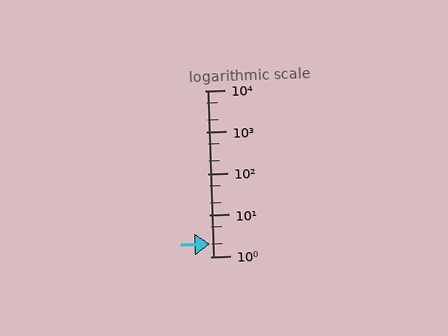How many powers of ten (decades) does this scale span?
The scale spans 4 decades, from 1 to 10000.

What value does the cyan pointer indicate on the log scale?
The pointer indicates approximately 2.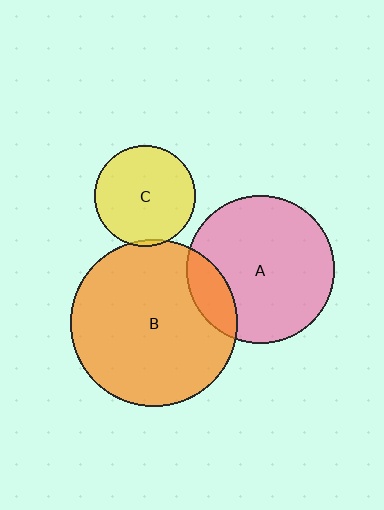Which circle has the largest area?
Circle B (orange).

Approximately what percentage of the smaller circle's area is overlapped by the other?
Approximately 15%.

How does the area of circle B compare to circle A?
Approximately 1.3 times.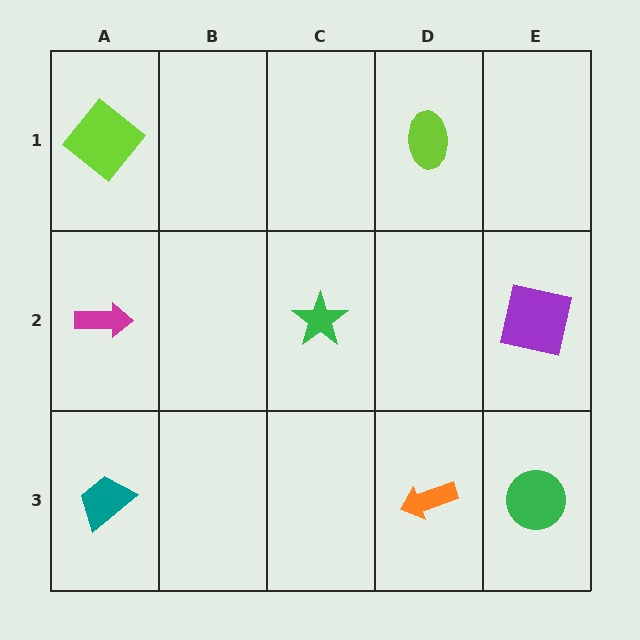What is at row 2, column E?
A purple square.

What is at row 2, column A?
A magenta arrow.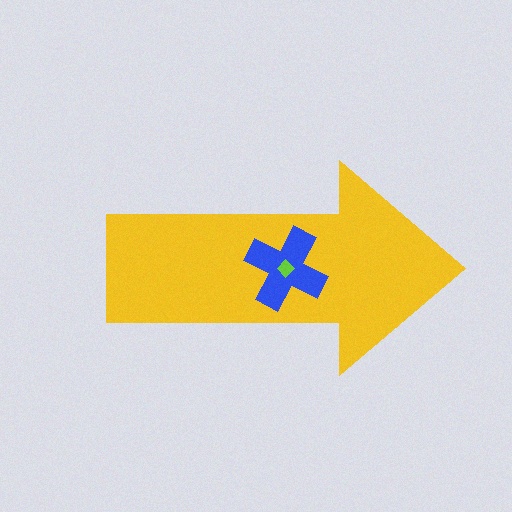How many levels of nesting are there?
3.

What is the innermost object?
The lime diamond.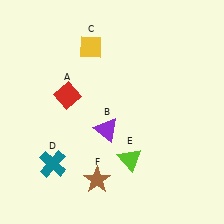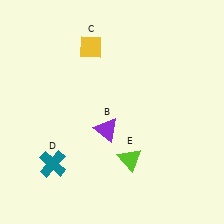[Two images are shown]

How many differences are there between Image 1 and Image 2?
There are 2 differences between the two images.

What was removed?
The brown star (F), the red diamond (A) were removed in Image 2.